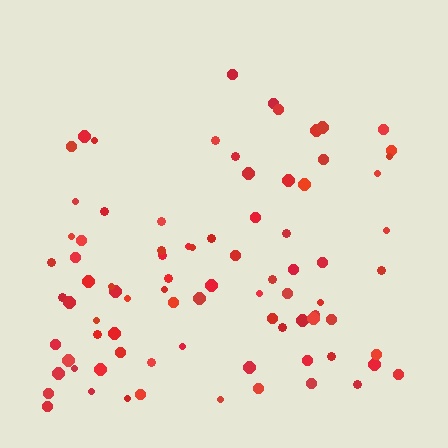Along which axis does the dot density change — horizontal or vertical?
Vertical.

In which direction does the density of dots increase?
From top to bottom, with the bottom side densest.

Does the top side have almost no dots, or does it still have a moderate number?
Still a moderate number, just noticeably fewer than the bottom.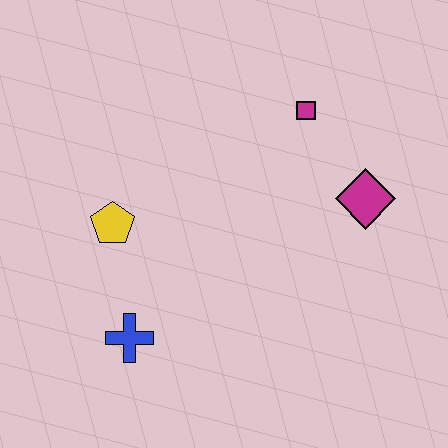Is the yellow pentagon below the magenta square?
Yes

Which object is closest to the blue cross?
The yellow pentagon is closest to the blue cross.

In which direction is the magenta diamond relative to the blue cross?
The magenta diamond is to the right of the blue cross.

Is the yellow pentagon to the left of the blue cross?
Yes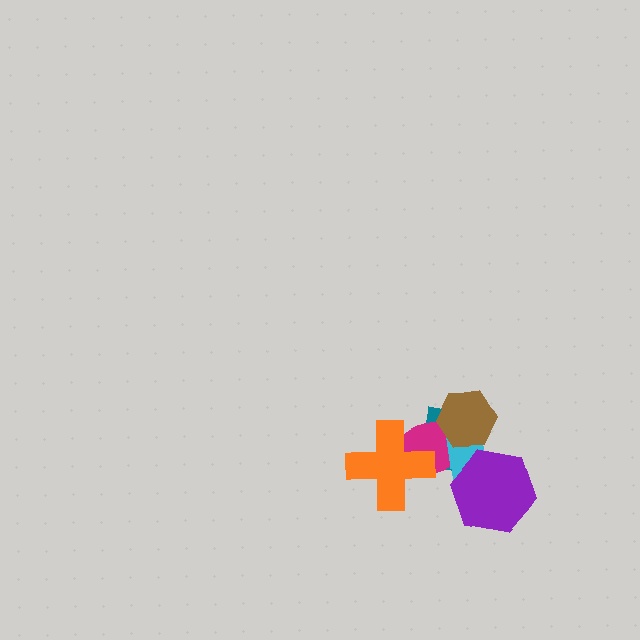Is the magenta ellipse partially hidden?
Yes, it is partially covered by another shape.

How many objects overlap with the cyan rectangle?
4 objects overlap with the cyan rectangle.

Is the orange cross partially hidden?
No, no other shape covers it.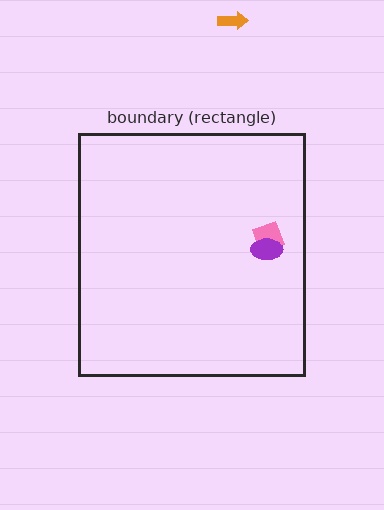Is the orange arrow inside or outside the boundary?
Outside.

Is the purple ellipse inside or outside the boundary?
Inside.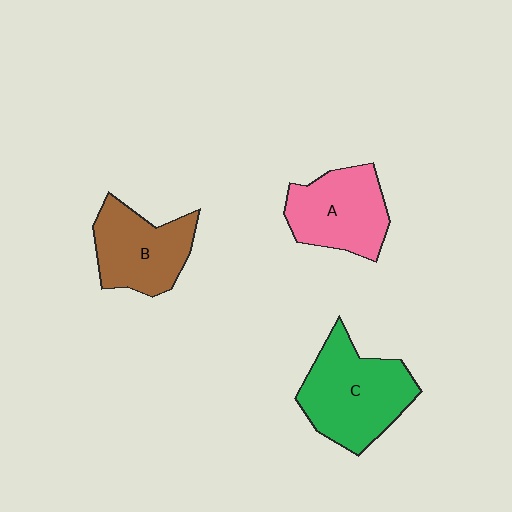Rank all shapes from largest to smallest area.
From largest to smallest: C (green), A (pink), B (brown).